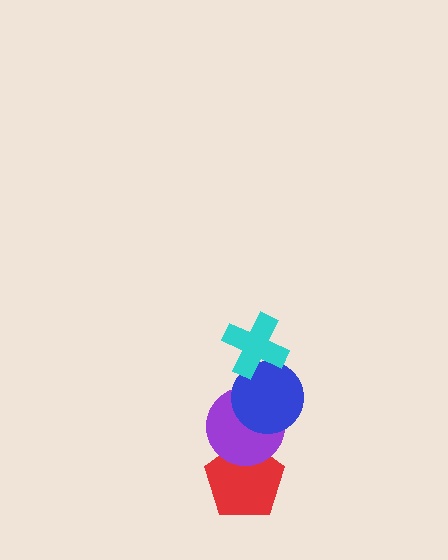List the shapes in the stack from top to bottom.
From top to bottom: the cyan cross, the blue circle, the purple circle, the red pentagon.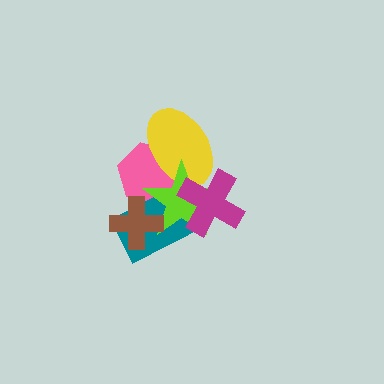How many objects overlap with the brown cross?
3 objects overlap with the brown cross.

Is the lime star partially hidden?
Yes, it is partially covered by another shape.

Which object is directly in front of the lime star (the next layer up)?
The magenta cross is directly in front of the lime star.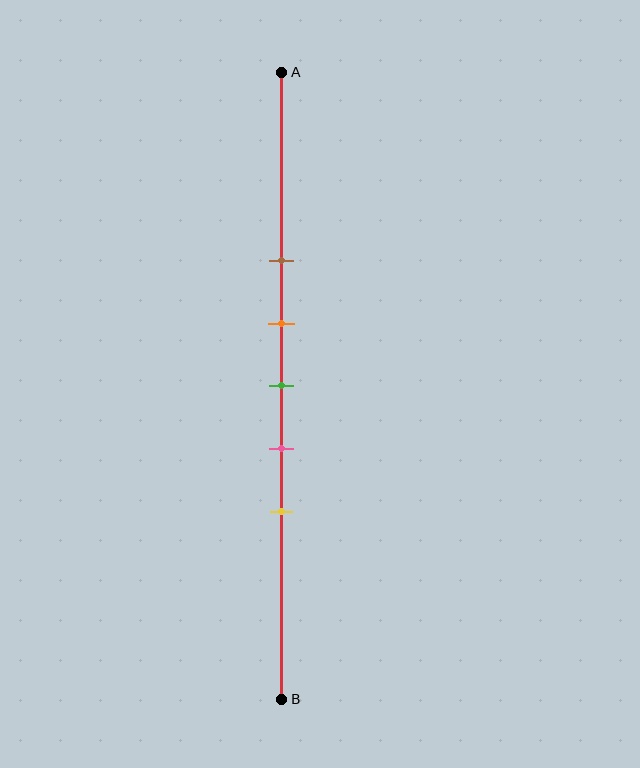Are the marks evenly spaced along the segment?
Yes, the marks are approximately evenly spaced.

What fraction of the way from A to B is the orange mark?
The orange mark is approximately 40% (0.4) of the way from A to B.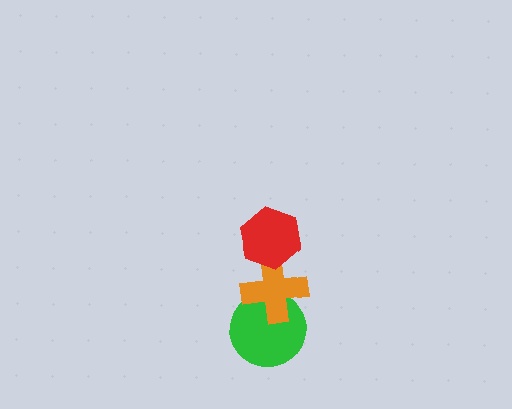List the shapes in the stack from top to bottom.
From top to bottom: the red hexagon, the orange cross, the green circle.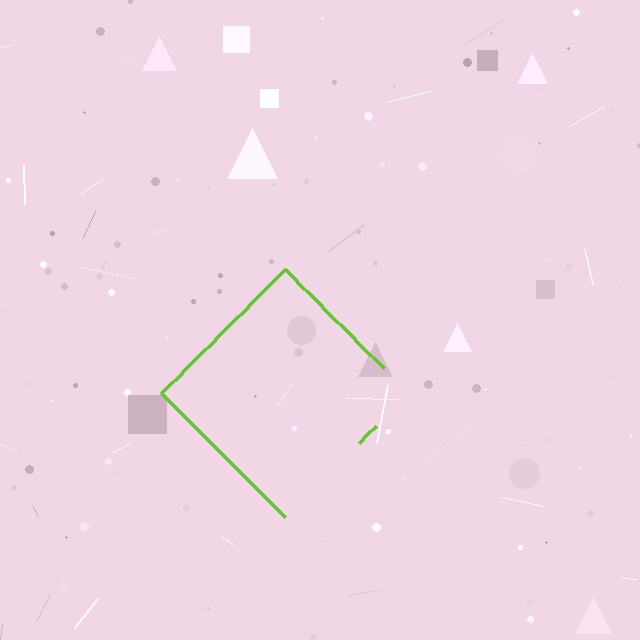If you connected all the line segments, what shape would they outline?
They would outline a diamond.